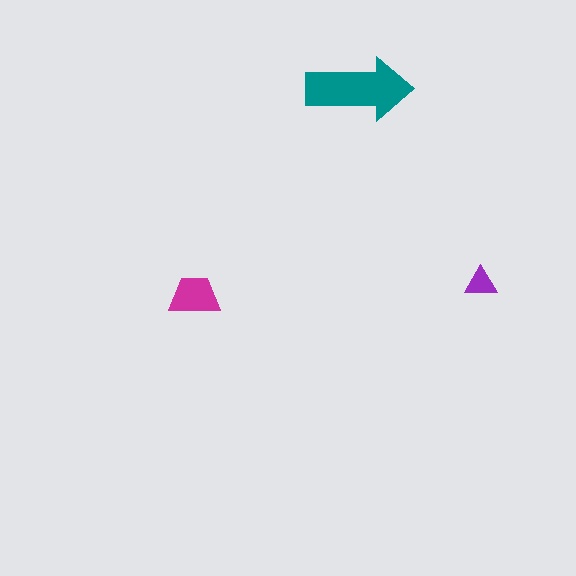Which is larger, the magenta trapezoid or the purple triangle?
The magenta trapezoid.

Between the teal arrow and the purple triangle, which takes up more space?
The teal arrow.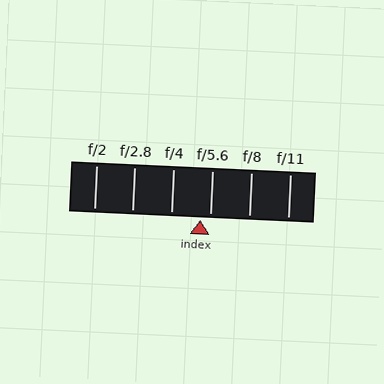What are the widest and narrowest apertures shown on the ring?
The widest aperture shown is f/2 and the narrowest is f/11.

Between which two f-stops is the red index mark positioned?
The index mark is between f/4 and f/5.6.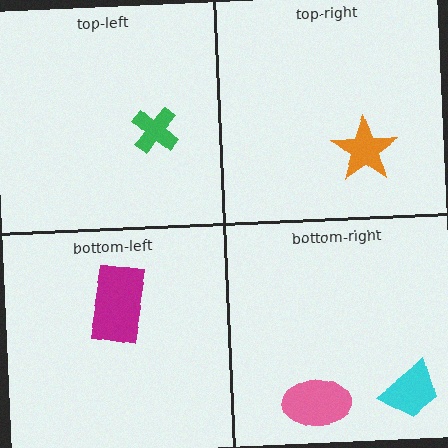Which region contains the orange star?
The top-right region.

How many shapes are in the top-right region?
1.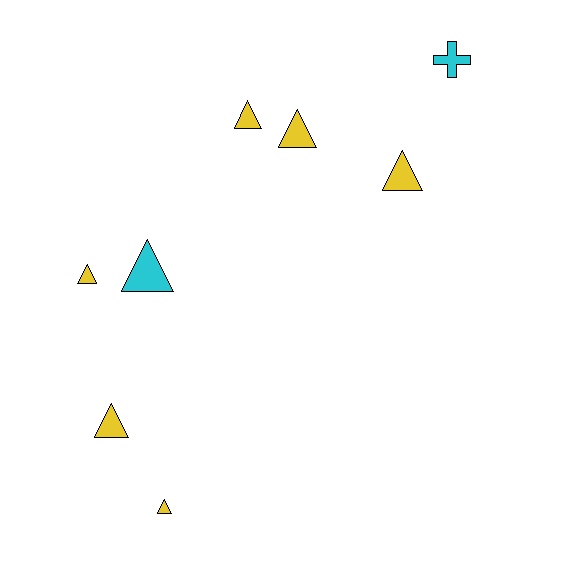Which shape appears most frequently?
Triangle, with 7 objects.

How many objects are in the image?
There are 8 objects.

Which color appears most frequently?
Yellow, with 6 objects.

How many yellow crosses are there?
There are no yellow crosses.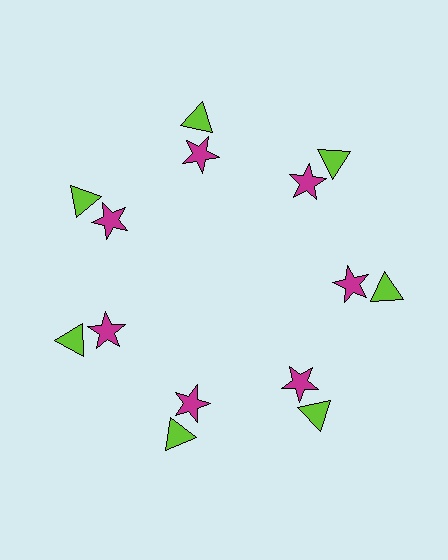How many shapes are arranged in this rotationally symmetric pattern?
There are 14 shapes, arranged in 7 groups of 2.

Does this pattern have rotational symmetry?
Yes, this pattern has 7-fold rotational symmetry. It looks the same after rotating 51 degrees around the center.